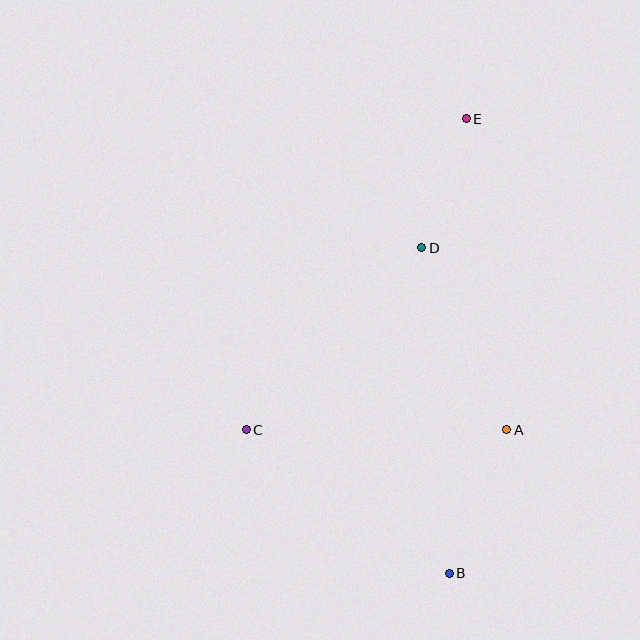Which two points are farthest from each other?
Points B and E are farthest from each other.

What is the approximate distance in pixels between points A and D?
The distance between A and D is approximately 201 pixels.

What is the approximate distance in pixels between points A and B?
The distance between A and B is approximately 155 pixels.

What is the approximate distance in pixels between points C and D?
The distance between C and D is approximately 253 pixels.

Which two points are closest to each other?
Points D and E are closest to each other.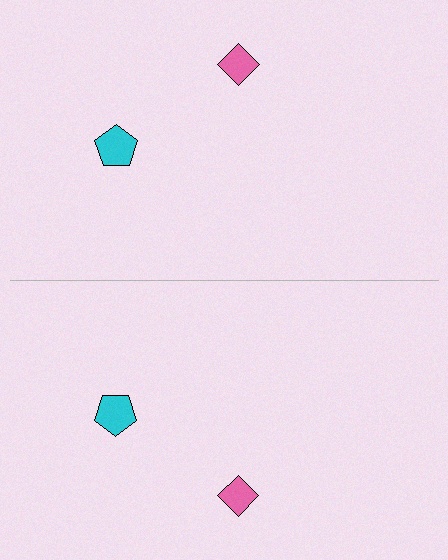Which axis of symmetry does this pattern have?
The pattern has a horizontal axis of symmetry running through the center of the image.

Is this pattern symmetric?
Yes, this pattern has bilateral (reflection) symmetry.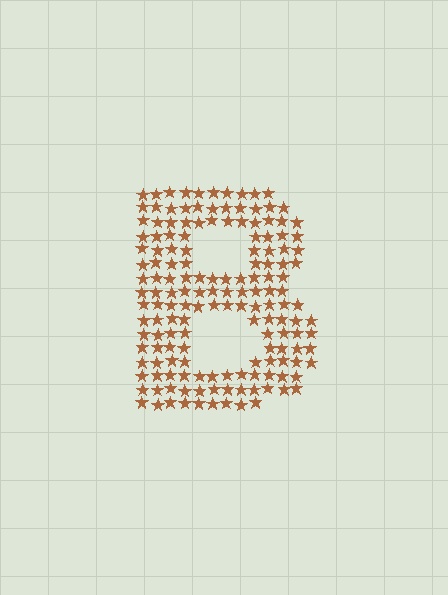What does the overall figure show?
The overall figure shows the letter B.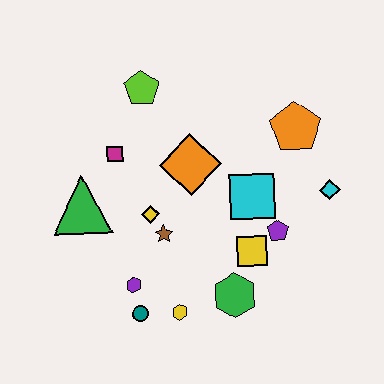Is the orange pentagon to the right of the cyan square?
Yes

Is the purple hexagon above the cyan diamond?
No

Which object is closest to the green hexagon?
The yellow square is closest to the green hexagon.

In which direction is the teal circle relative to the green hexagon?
The teal circle is to the left of the green hexagon.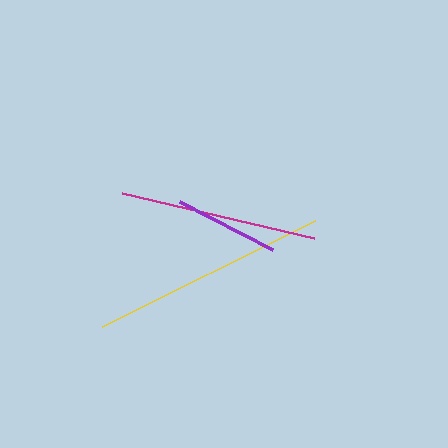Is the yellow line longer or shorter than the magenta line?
The yellow line is longer than the magenta line.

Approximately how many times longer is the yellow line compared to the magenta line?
The yellow line is approximately 1.2 times the length of the magenta line.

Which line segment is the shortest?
The purple line is the shortest at approximately 104 pixels.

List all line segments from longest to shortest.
From longest to shortest: yellow, magenta, purple.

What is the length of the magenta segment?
The magenta segment is approximately 197 pixels long.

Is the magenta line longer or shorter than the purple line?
The magenta line is longer than the purple line.